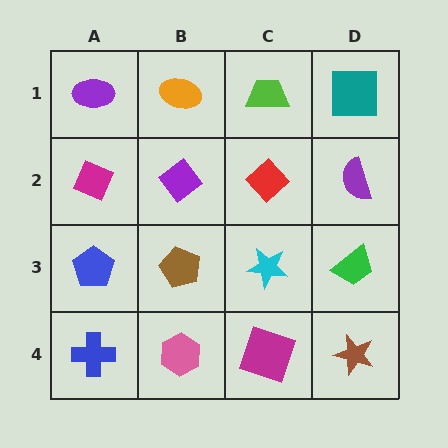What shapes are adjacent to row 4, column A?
A blue pentagon (row 3, column A), a pink hexagon (row 4, column B).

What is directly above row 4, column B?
A brown pentagon.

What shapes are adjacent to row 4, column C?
A cyan star (row 3, column C), a pink hexagon (row 4, column B), a brown star (row 4, column D).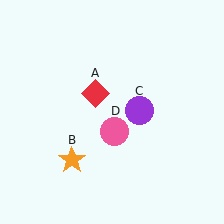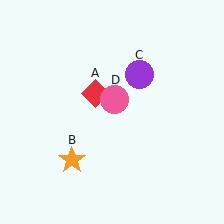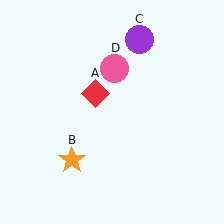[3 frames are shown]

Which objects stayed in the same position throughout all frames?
Red diamond (object A) and orange star (object B) remained stationary.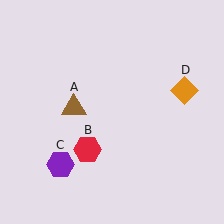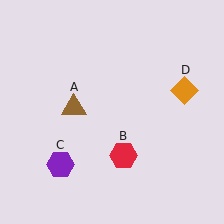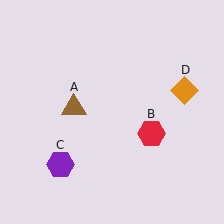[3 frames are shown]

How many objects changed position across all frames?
1 object changed position: red hexagon (object B).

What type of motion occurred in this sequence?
The red hexagon (object B) rotated counterclockwise around the center of the scene.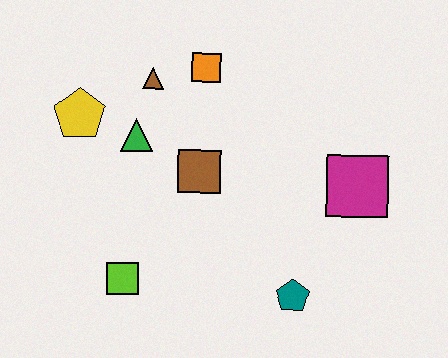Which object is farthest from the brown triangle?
The teal pentagon is farthest from the brown triangle.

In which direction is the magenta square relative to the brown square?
The magenta square is to the right of the brown square.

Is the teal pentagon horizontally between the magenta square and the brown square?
Yes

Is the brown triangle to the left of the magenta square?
Yes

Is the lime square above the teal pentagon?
Yes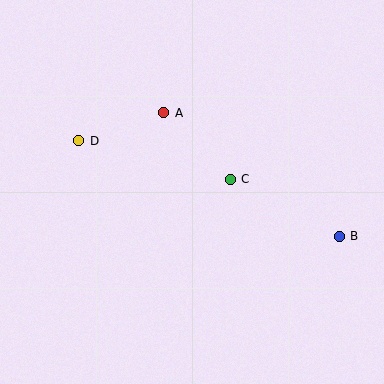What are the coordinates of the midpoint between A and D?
The midpoint between A and D is at (121, 127).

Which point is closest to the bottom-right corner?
Point B is closest to the bottom-right corner.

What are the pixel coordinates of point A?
Point A is at (164, 113).